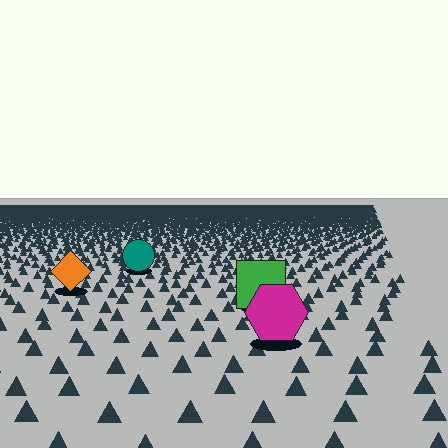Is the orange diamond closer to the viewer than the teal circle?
Yes. The orange diamond is closer — you can tell from the texture gradient: the ground texture is coarser near it.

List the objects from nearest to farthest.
From nearest to farthest: the magenta hexagon, the green square, the orange diamond, the teal circle.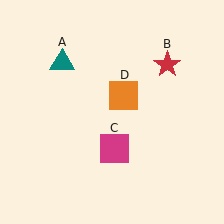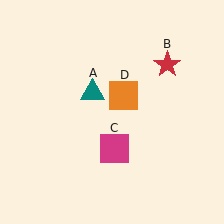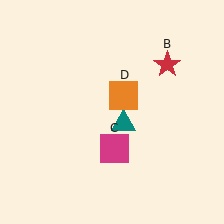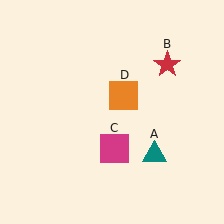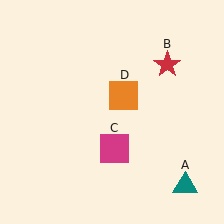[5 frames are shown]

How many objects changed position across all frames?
1 object changed position: teal triangle (object A).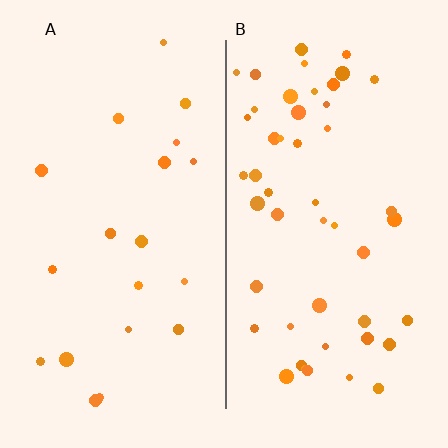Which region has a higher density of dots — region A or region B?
B (the right).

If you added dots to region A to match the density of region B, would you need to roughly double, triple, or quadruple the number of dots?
Approximately triple.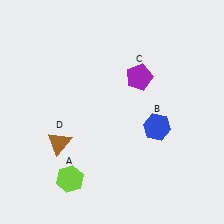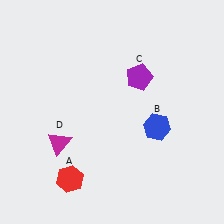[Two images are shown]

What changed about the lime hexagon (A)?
In Image 1, A is lime. In Image 2, it changed to red.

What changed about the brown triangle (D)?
In Image 1, D is brown. In Image 2, it changed to magenta.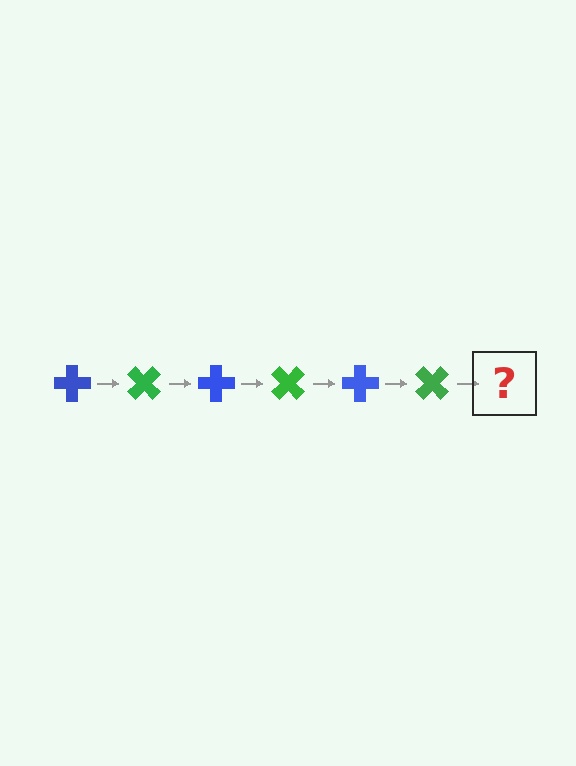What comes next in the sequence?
The next element should be a blue cross, rotated 270 degrees from the start.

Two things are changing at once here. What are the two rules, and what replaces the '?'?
The two rules are that it rotates 45 degrees each step and the color cycles through blue and green. The '?' should be a blue cross, rotated 270 degrees from the start.